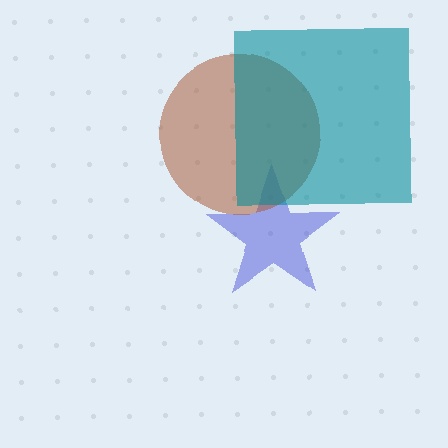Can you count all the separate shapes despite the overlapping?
Yes, there are 3 separate shapes.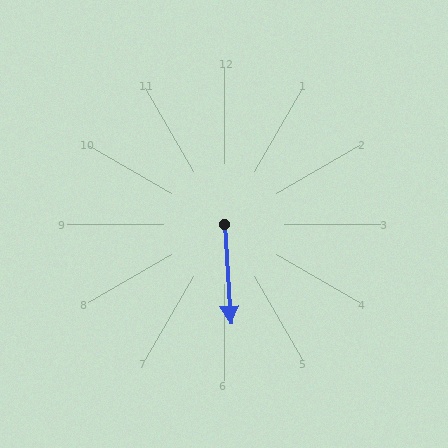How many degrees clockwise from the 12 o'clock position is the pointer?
Approximately 176 degrees.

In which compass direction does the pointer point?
South.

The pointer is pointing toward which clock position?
Roughly 6 o'clock.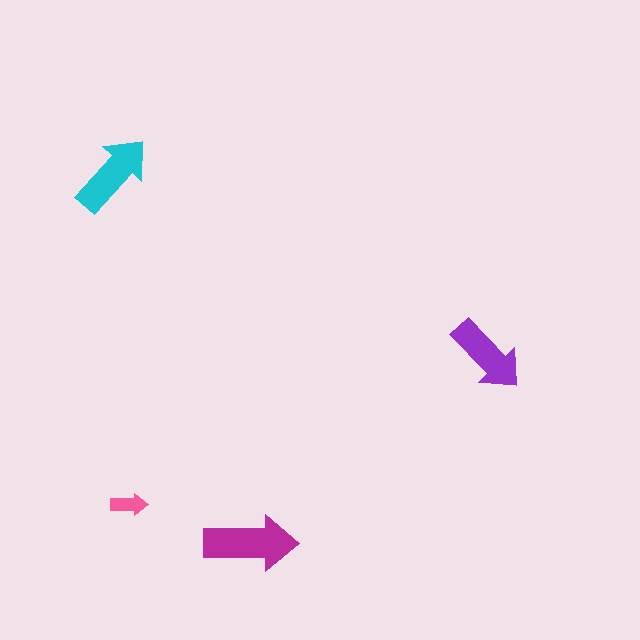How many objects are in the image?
There are 4 objects in the image.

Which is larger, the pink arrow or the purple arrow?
The purple one.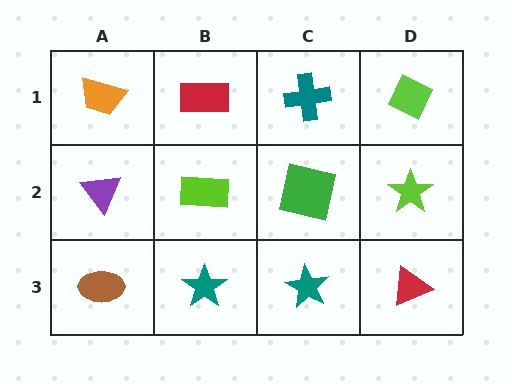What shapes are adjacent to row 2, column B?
A red rectangle (row 1, column B), a teal star (row 3, column B), a purple triangle (row 2, column A), a green square (row 2, column C).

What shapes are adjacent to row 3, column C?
A green square (row 2, column C), a teal star (row 3, column B), a red triangle (row 3, column D).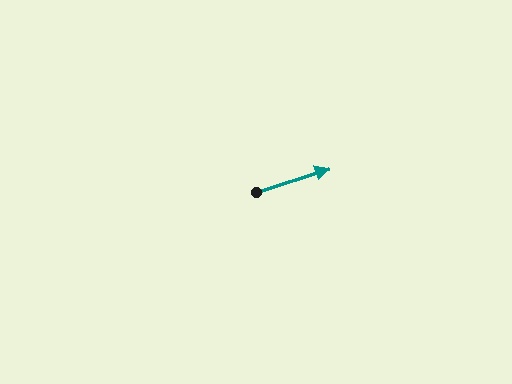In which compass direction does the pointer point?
East.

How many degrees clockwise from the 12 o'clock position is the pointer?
Approximately 72 degrees.